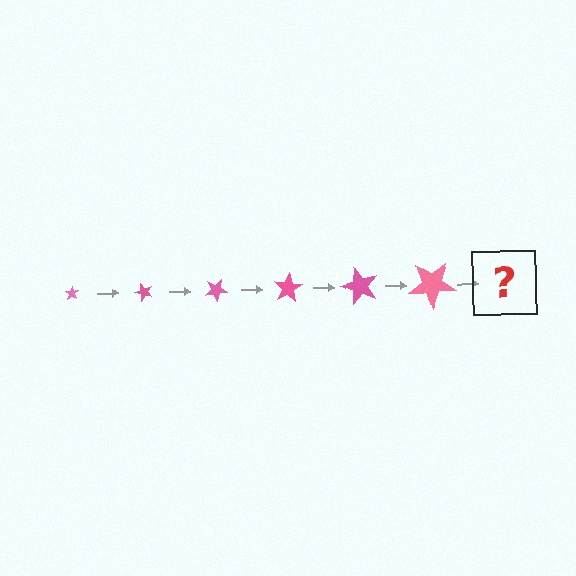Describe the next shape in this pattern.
It should be a star, larger than the previous one and rotated 300 degrees from the start.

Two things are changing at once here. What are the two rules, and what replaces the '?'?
The two rules are that the star grows larger each step and it rotates 50 degrees each step. The '?' should be a star, larger than the previous one and rotated 300 degrees from the start.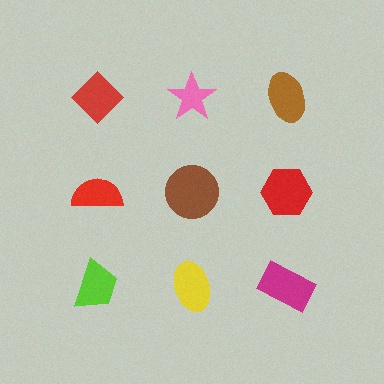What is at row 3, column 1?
A lime trapezoid.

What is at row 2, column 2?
A brown circle.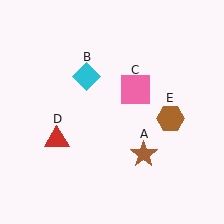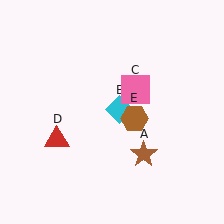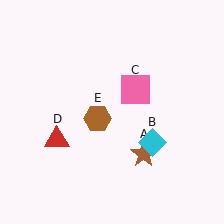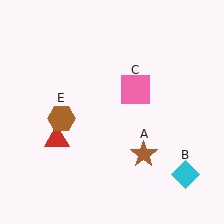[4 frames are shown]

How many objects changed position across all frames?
2 objects changed position: cyan diamond (object B), brown hexagon (object E).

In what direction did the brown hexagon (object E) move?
The brown hexagon (object E) moved left.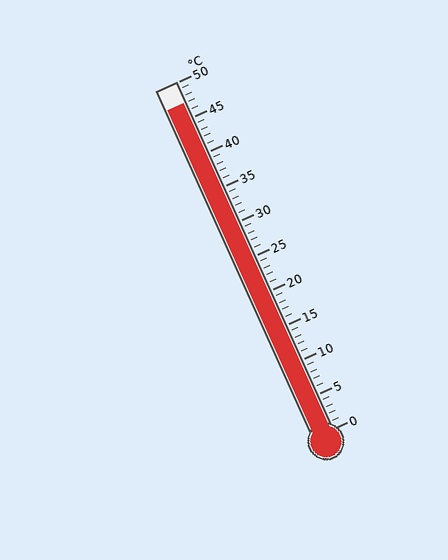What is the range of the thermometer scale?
The thermometer scale ranges from 0°C to 50°C.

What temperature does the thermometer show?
The thermometer shows approximately 47°C.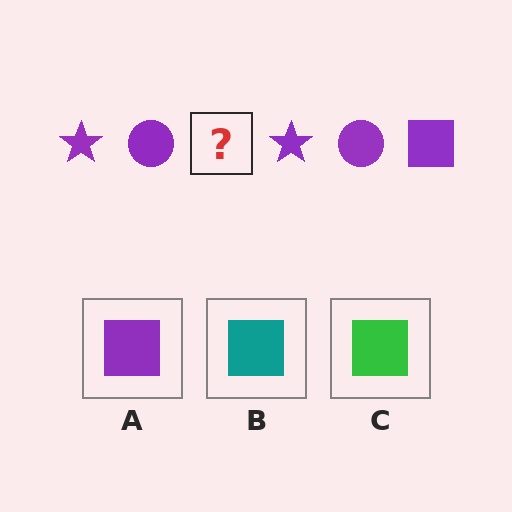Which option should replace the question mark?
Option A.